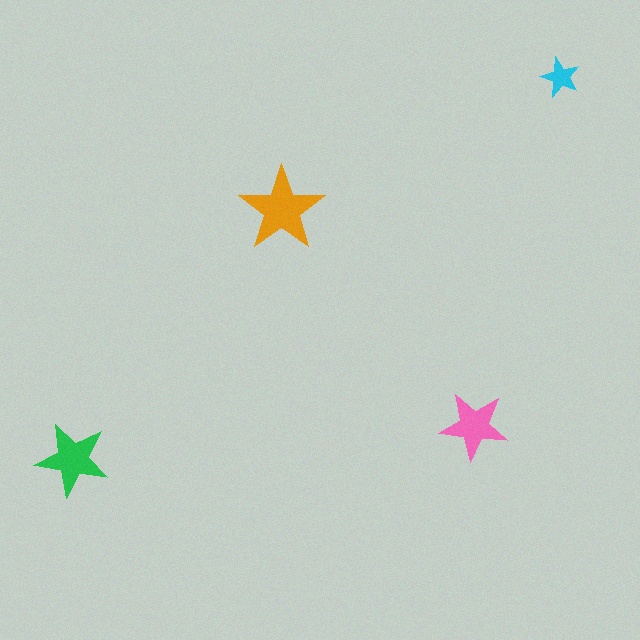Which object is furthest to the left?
The green star is leftmost.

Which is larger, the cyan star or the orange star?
The orange one.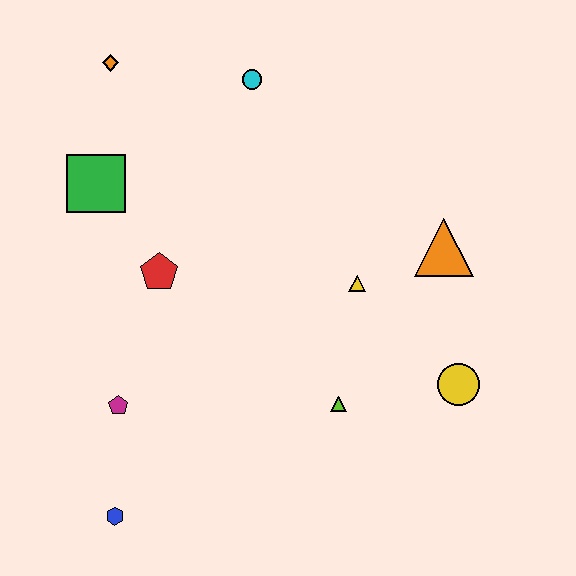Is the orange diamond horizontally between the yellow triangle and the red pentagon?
No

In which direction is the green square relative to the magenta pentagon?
The green square is above the magenta pentagon.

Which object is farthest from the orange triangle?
The blue hexagon is farthest from the orange triangle.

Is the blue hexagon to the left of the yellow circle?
Yes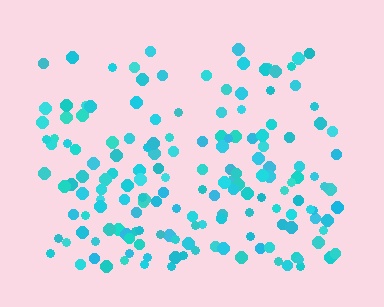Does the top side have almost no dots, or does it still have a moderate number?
Still a moderate number, just noticeably fewer than the bottom.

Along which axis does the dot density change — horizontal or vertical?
Vertical.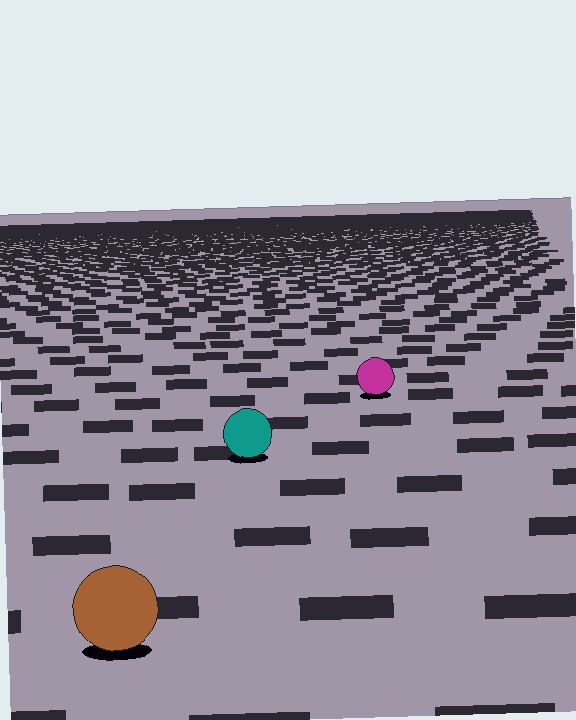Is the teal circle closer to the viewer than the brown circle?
No. The brown circle is closer — you can tell from the texture gradient: the ground texture is coarser near it.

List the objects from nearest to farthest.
From nearest to farthest: the brown circle, the teal circle, the magenta circle.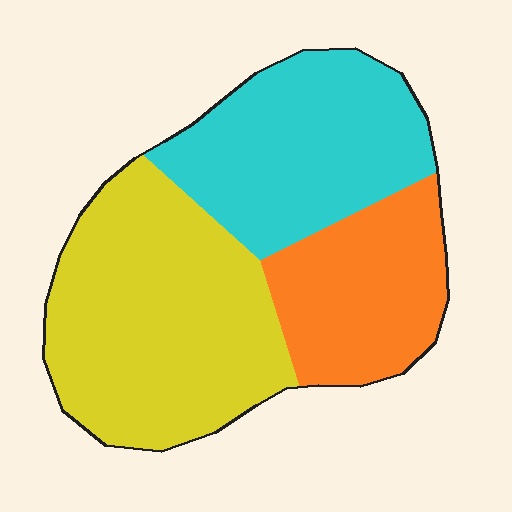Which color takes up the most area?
Yellow, at roughly 45%.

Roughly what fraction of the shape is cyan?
Cyan takes up about one third (1/3) of the shape.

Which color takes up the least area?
Orange, at roughly 25%.